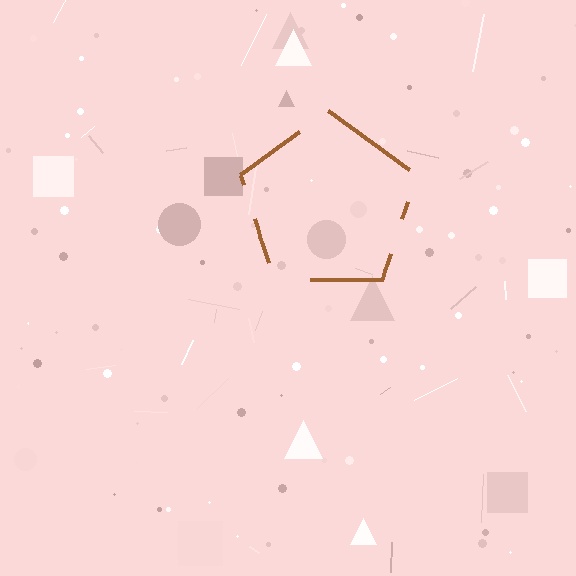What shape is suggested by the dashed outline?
The dashed outline suggests a pentagon.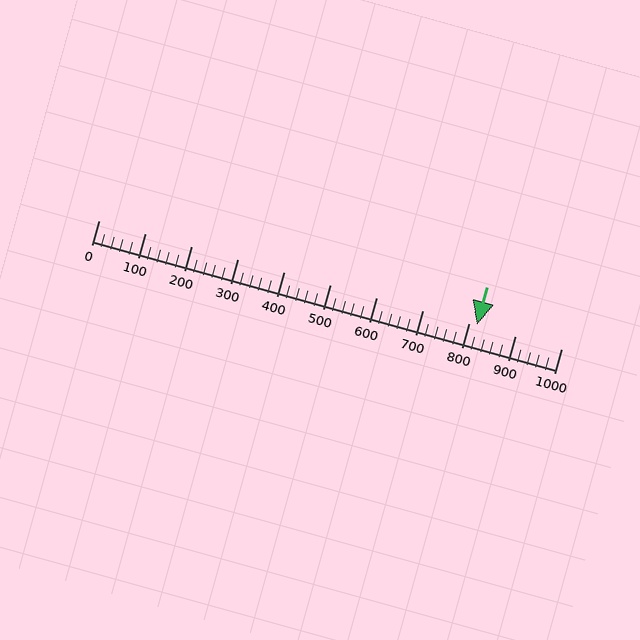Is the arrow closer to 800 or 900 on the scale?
The arrow is closer to 800.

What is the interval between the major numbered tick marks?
The major tick marks are spaced 100 units apart.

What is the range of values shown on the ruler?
The ruler shows values from 0 to 1000.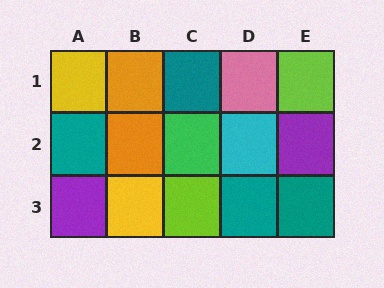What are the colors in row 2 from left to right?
Teal, orange, green, cyan, purple.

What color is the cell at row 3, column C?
Lime.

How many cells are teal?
4 cells are teal.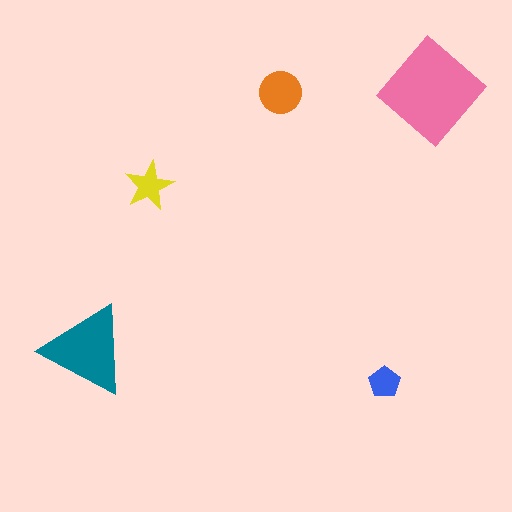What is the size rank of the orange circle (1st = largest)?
3rd.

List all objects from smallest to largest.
The blue pentagon, the yellow star, the orange circle, the teal triangle, the pink diamond.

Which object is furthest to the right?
The pink diamond is rightmost.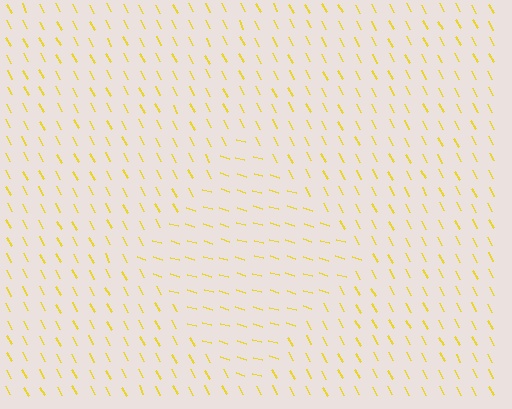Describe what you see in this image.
The image is filled with small yellow line segments. A diamond region in the image has lines oriented differently from the surrounding lines, creating a visible texture boundary.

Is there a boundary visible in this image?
Yes, there is a texture boundary formed by a change in line orientation.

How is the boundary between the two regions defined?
The boundary is defined purely by a change in line orientation (approximately 45 degrees difference). All lines are the same color and thickness.